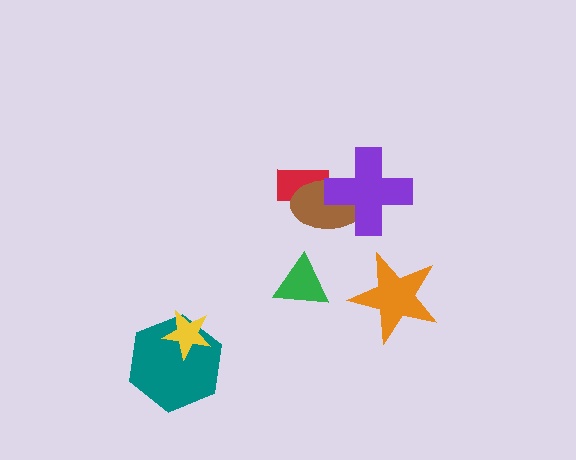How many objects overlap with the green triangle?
0 objects overlap with the green triangle.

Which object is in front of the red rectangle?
The brown ellipse is in front of the red rectangle.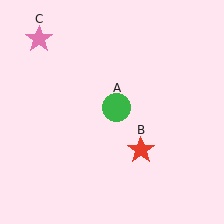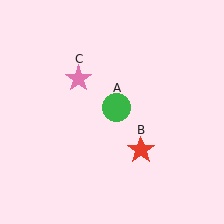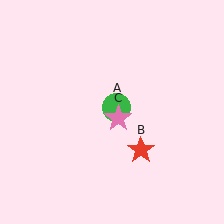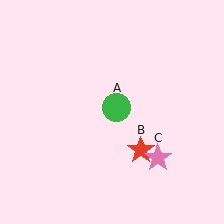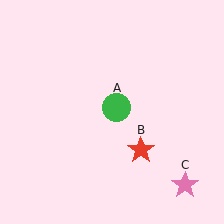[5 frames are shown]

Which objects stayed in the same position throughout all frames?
Green circle (object A) and red star (object B) remained stationary.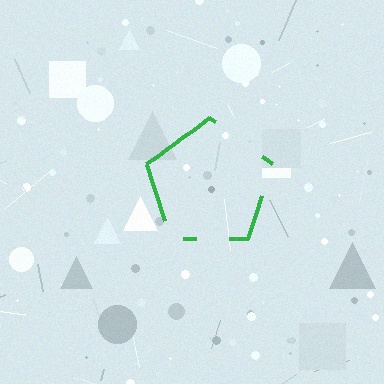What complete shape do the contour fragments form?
The contour fragments form a pentagon.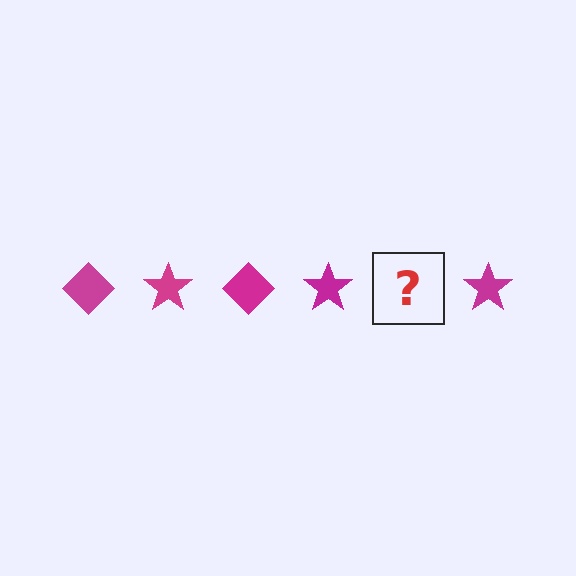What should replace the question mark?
The question mark should be replaced with a magenta diamond.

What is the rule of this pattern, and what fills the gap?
The rule is that the pattern cycles through diamond, star shapes in magenta. The gap should be filled with a magenta diamond.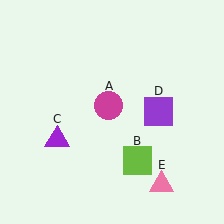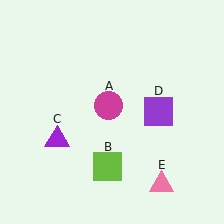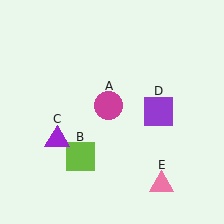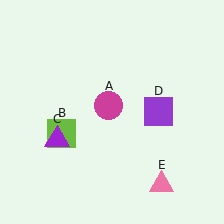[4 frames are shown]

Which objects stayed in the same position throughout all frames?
Magenta circle (object A) and purple triangle (object C) and purple square (object D) and pink triangle (object E) remained stationary.